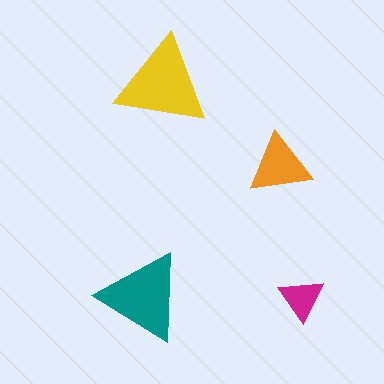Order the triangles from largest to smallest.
the yellow one, the teal one, the orange one, the magenta one.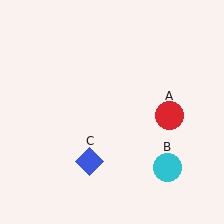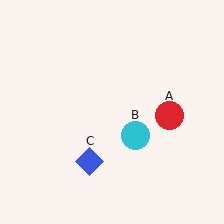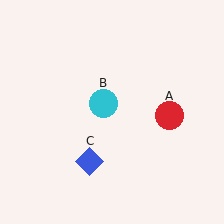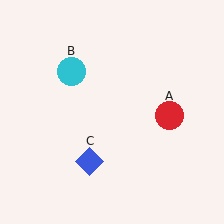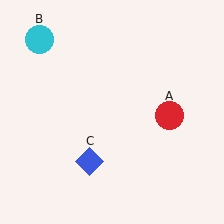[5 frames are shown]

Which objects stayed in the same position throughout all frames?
Red circle (object A) and blue diamond (object C) remained stationary.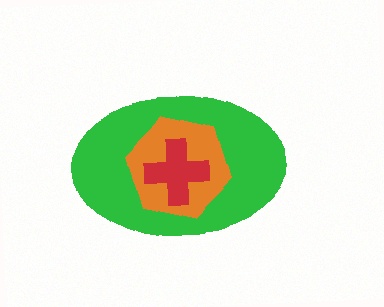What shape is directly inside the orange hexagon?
The red cross.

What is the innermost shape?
The red cross.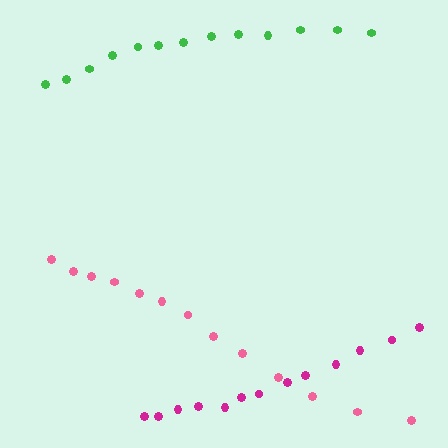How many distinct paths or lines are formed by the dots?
There are 3 distinct paths.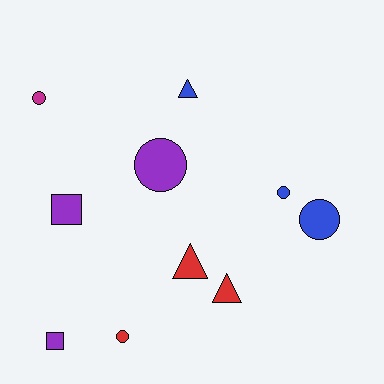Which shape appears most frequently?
Circle, with 5 objects.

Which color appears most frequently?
Red, with 3 objects.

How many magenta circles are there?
There is 1 magenta circle.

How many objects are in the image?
There are 10 objects.